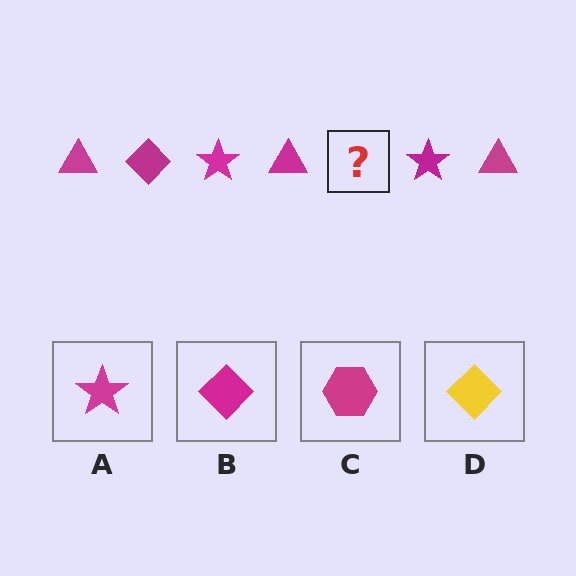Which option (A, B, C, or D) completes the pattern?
B.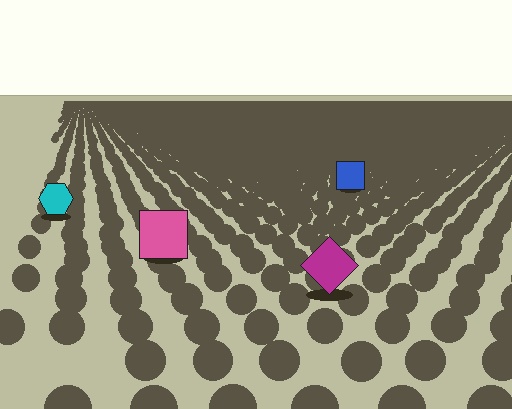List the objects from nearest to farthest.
From nearest to farthest: the magenta diamond, the pink square, the cyan hexagon, the blue square.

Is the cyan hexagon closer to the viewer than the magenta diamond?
No. The magenta diamond is closer — you can tell from the texture gradient: the ground texture is coarser near it.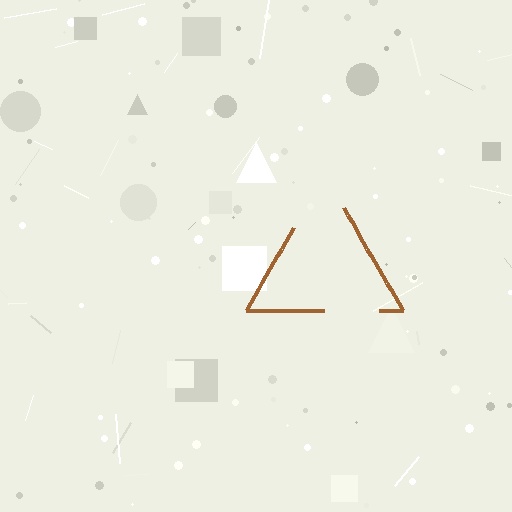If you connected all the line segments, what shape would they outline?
They would outline a triangle.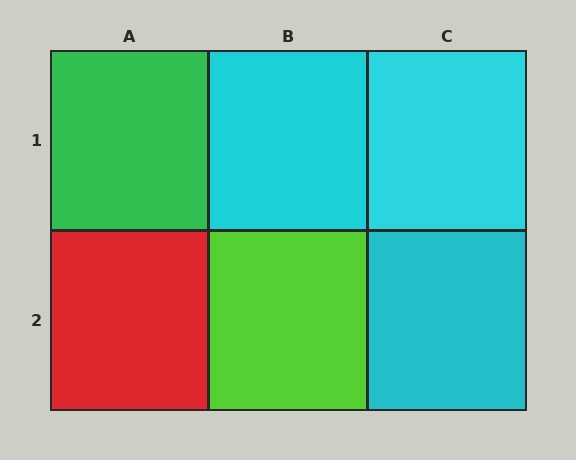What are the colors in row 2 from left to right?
Red, lime, cyan.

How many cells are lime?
1 cell is lime.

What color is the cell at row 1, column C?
Cyan.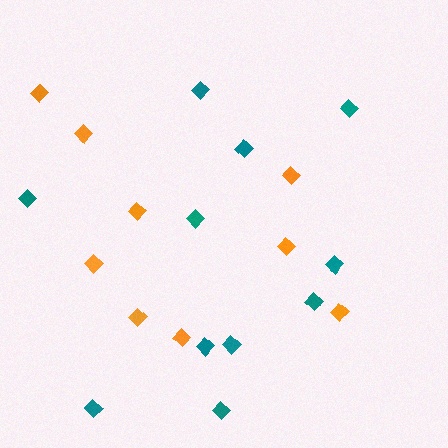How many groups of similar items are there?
There are 2 groups: one group of orange diamonds (9) and one group of teal diamonds (11).